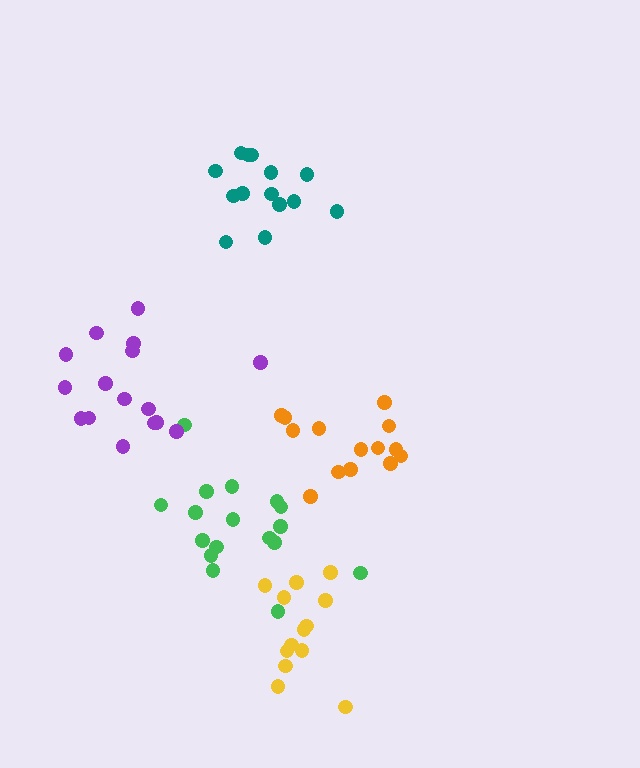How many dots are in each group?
Group 1: 17 dots, Group 2: 14 dots, Group 3: 13 dots, Group 4: 14 dots, Group 5: 16 dots (74 total).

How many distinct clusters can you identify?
There are 5 distinct clusters.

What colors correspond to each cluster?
The clusters are colored: green, teal, yellow, orange, purple.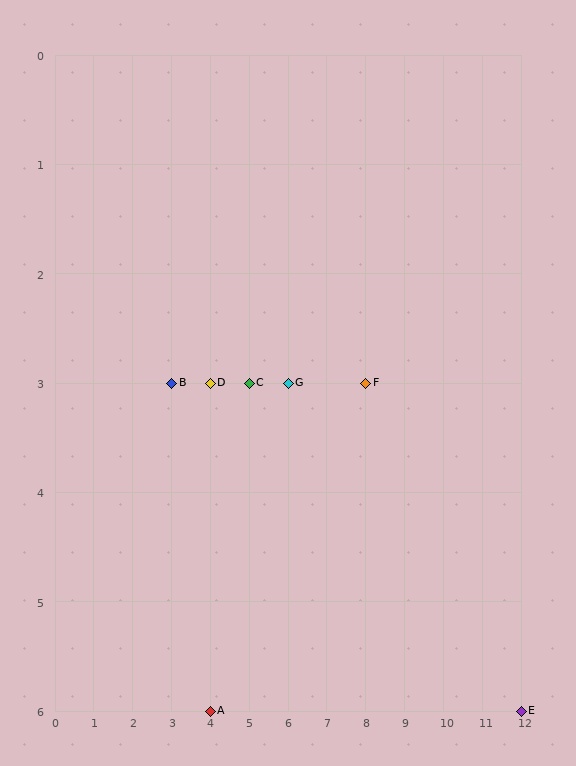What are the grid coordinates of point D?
Point D is at grid coordinates (4, 3).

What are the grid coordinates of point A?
Point A is at grid coordinates (4, 6).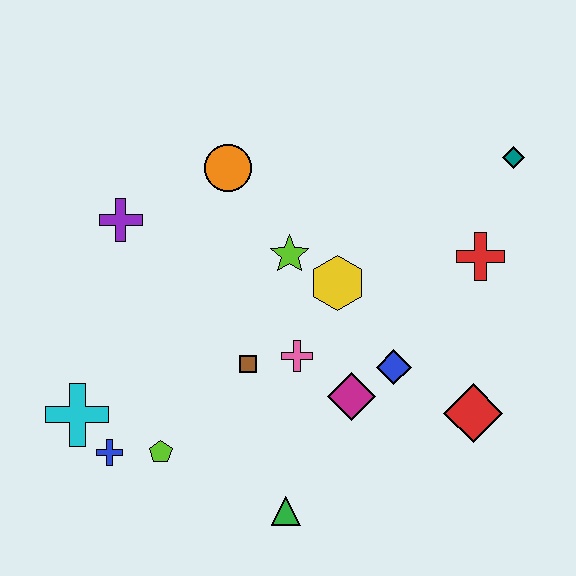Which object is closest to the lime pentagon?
The blue cross is closest to the lime pentagon.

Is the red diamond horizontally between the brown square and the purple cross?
No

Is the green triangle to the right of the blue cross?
Yes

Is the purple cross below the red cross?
No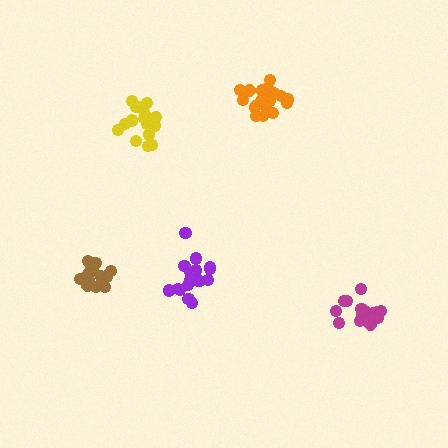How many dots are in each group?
Group 1: 17 dots, Group 2: 16 dots, Group 3: 19 dots, Group 4: 19 dots, Group 5: 17 dots (88 total).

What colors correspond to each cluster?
The clusters are colored: magenta, yellow, purple, orange, brown.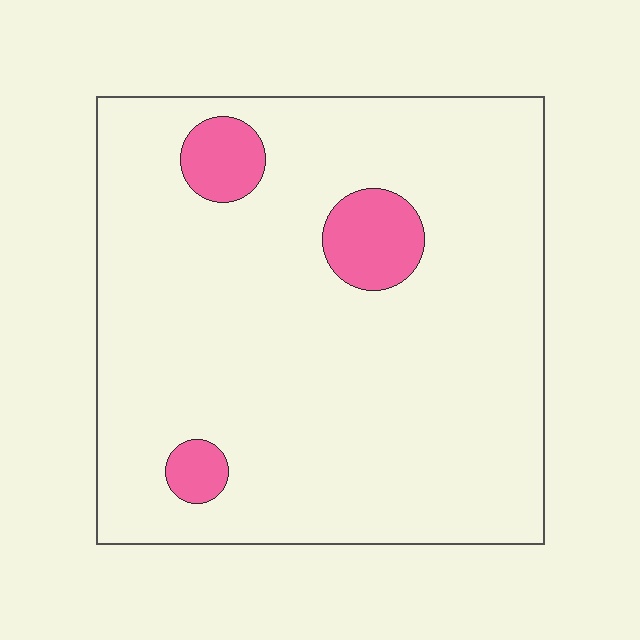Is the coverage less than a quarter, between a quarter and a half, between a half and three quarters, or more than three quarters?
Less than a quarter.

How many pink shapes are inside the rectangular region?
3.